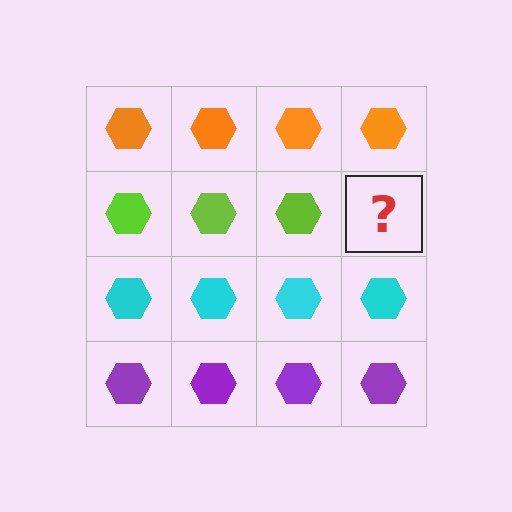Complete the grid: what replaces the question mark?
The question mark should be replaced with a lime hexagon.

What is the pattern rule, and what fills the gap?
The rule is that each row has a consistent color. The gap should be filled with a lime hexagon.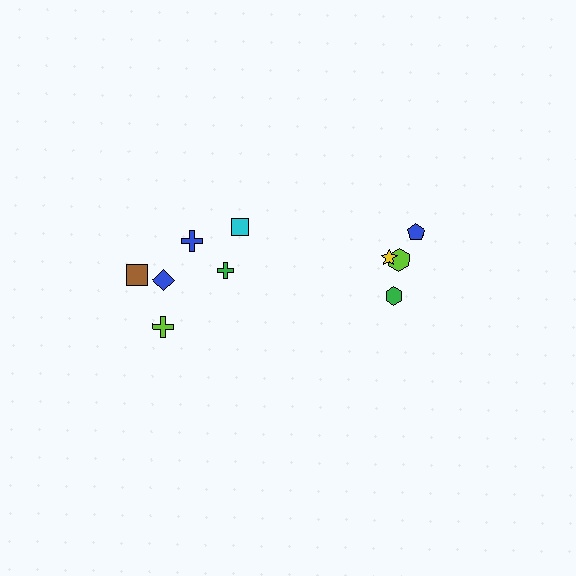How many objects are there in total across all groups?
There are 10 objects.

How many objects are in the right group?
There are 4 objects.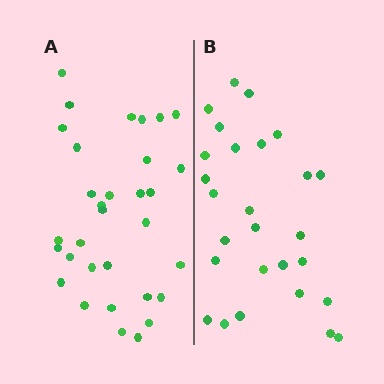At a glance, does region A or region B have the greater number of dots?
Region A (the left region) has more dots.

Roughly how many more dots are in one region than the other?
Region A has about 5 more dots than region B.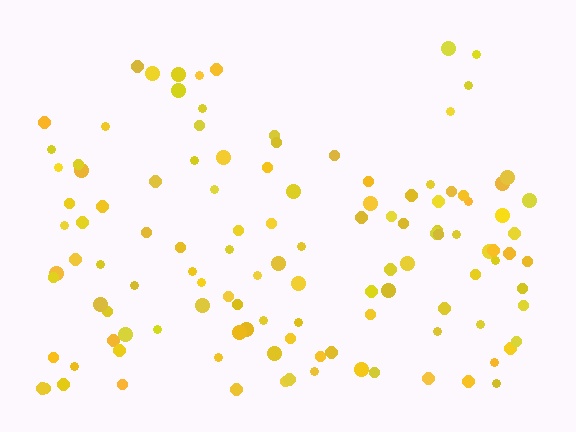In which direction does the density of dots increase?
From top to bottom, with the bottom side densest.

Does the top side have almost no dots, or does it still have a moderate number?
Still a moderate number, just noticeably fewer than the bottom.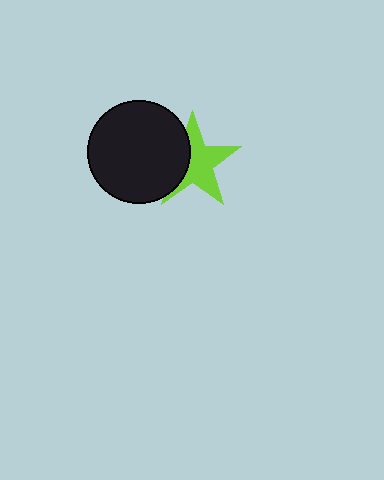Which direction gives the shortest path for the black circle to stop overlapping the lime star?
Moving left gives the shortest separation.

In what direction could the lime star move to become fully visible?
The lime star could move right. That would shift it out from behind the black circle entirely.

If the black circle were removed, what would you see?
You would see the complete lime star.